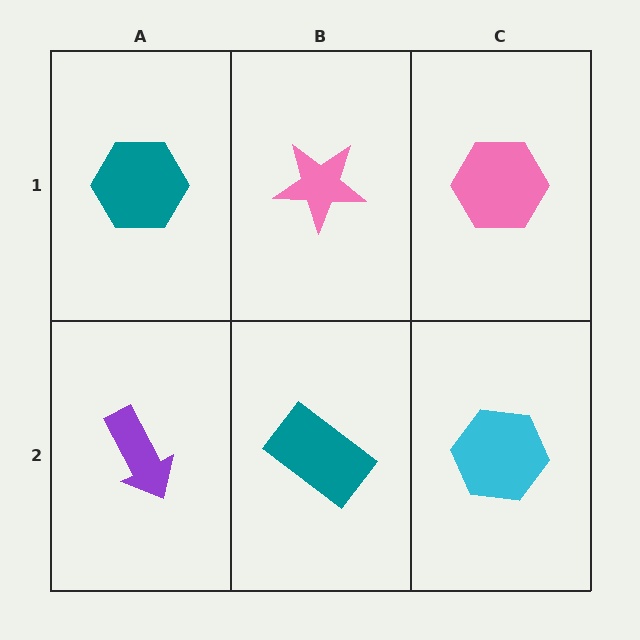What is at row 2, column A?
A purple arrow.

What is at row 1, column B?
A pink star.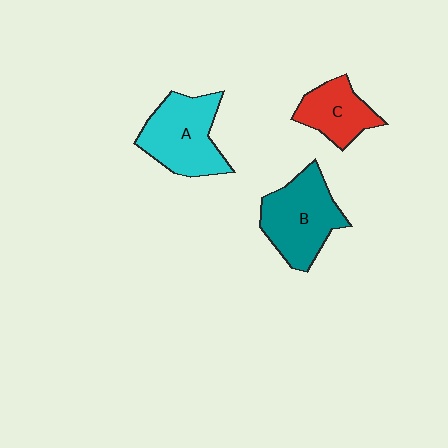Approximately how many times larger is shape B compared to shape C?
Approximately 1.5 times.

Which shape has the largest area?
Shape B (teal).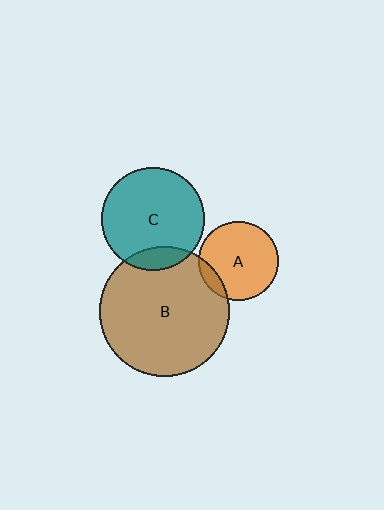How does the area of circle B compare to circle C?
Approximately 1.6 times.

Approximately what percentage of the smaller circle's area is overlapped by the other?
Approximately 15%.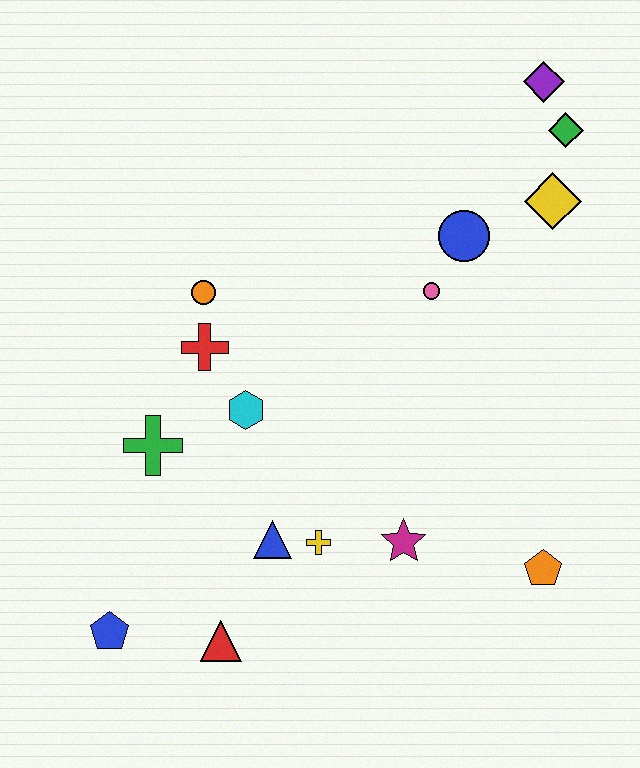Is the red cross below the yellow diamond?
Yes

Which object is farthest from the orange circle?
The orange pentagon is farthest from the orange circle.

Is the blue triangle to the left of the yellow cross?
Yes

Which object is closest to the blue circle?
The pink circle is closest to the blue circle.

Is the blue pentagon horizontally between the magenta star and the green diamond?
No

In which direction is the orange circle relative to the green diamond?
The orange circle is to the left of the green diamond.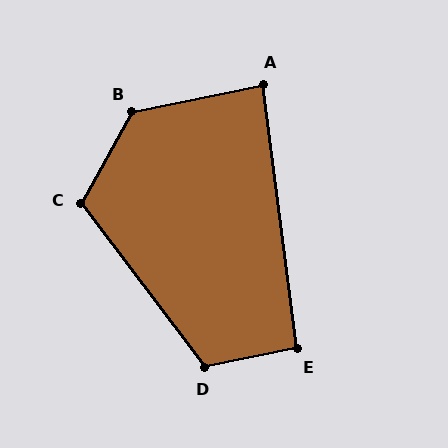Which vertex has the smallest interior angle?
A, at approximately 86 degrees.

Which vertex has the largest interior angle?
B, at approximately 131 degrees.